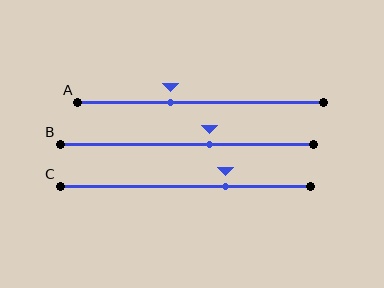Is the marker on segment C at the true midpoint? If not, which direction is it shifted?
No, the marker on segment C is shifted to the right by about 16% of the segment length.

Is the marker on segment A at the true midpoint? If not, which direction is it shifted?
No, the marker on segment A is shifted to the left by about 12% of the segment length.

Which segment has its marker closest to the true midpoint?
Segment B has its marker closest to the true midpoint.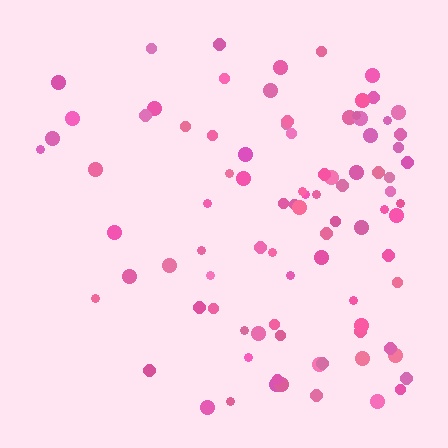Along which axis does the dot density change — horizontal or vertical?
Horizontal.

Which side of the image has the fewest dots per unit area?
The left.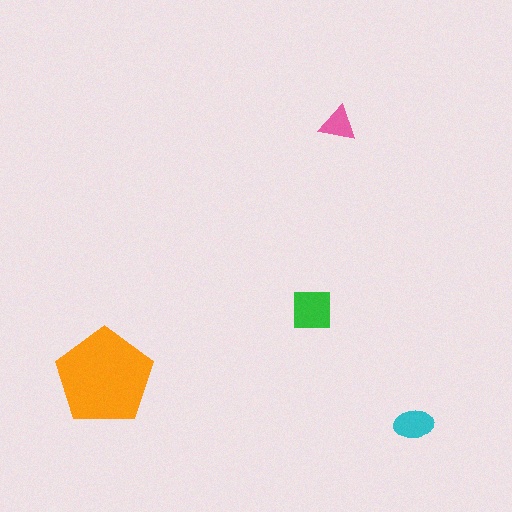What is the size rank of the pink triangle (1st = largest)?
4th.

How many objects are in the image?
There are 4 objects in the image.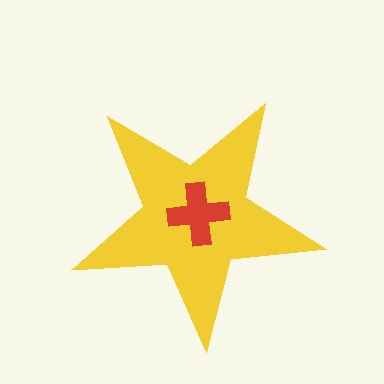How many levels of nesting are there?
2.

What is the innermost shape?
The red cross.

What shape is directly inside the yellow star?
The red cross.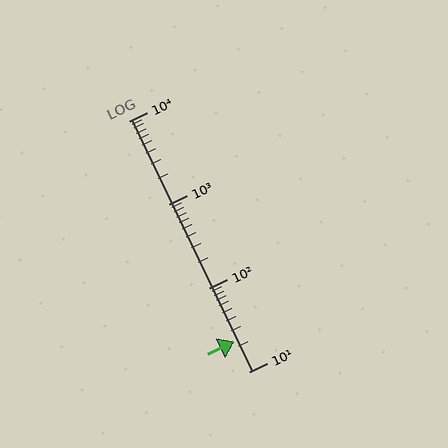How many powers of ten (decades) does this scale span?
The scale spans 3 decades, from 10 to 10000.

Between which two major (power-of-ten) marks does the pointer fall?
The pointer is between 10 and 100.